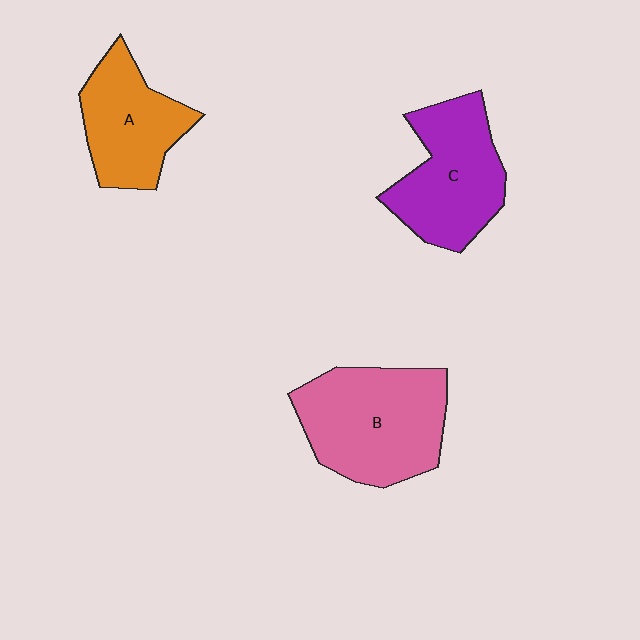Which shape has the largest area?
Shape B (pink).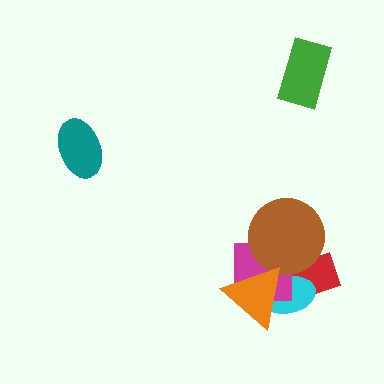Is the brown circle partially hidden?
Yes, it is partially covered by another shape.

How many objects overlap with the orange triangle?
4 objects overlap with the orange triangle.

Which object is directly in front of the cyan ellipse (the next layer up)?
The magenta square is directly in front of the cyan ellipse.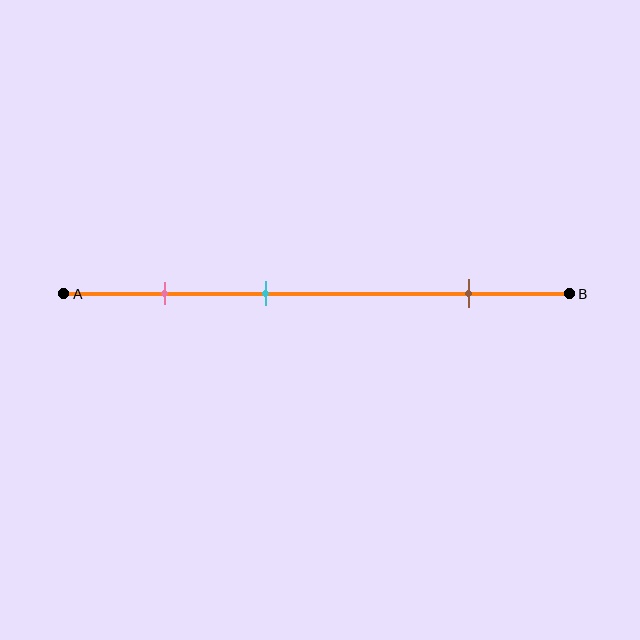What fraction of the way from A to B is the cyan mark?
The cyan mark is approximately 40% (0.4) of the way from A to B.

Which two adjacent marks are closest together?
The pink and cyan marks are the closest adjacent pair.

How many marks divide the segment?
There are 3 marks dividing the segment.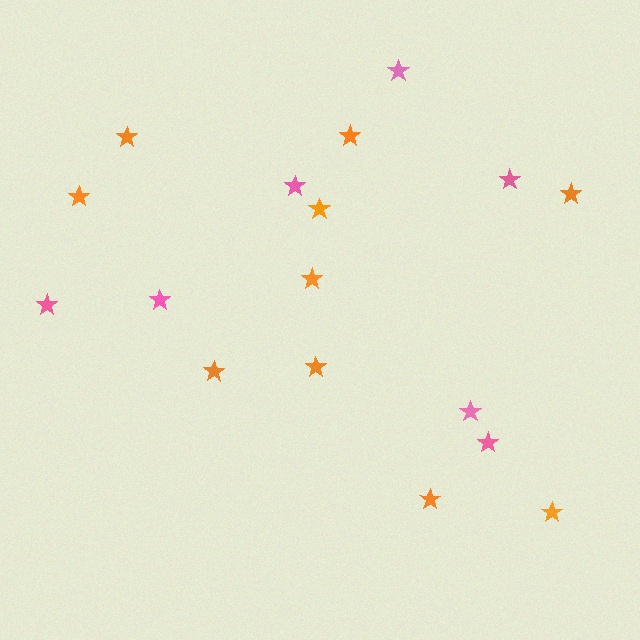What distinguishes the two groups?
There are 2 groups: one group of pink stars (7) and one group of orange stars (10).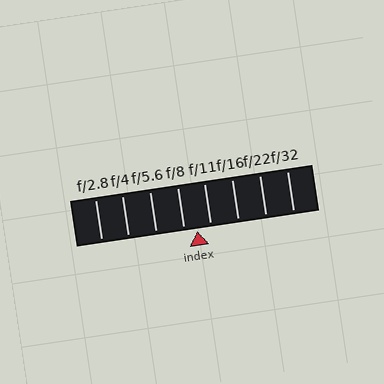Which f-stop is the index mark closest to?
The index mark is closest to f/8.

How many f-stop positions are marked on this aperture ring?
There are 8 f-stop positions marked.